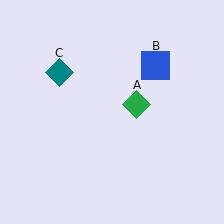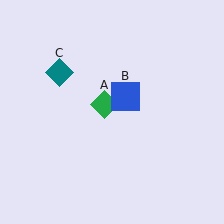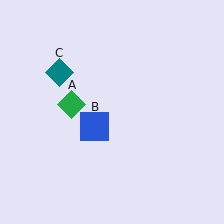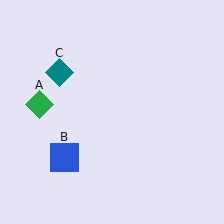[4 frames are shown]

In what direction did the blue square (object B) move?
The blue square (object B) moved down and to the left.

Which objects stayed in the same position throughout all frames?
Teal diamond (object C) remained stationary.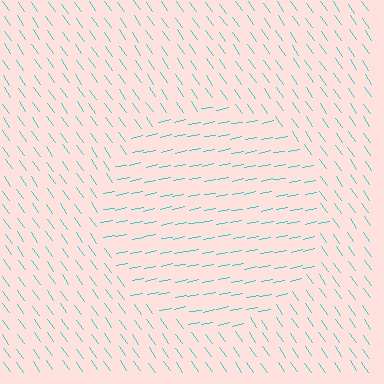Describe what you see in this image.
The image is filled with small cyan line segments. A circle region in the image has lines oriented differently from the surrounding lines, creating a visible texture boundary.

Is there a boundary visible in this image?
Yes, there is a texture boundary formed by a change in line orientation.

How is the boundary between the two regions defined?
The boundary is defined purely by a change in line orientation (approximately 66 degrees difference). All lines are the same color and thickness.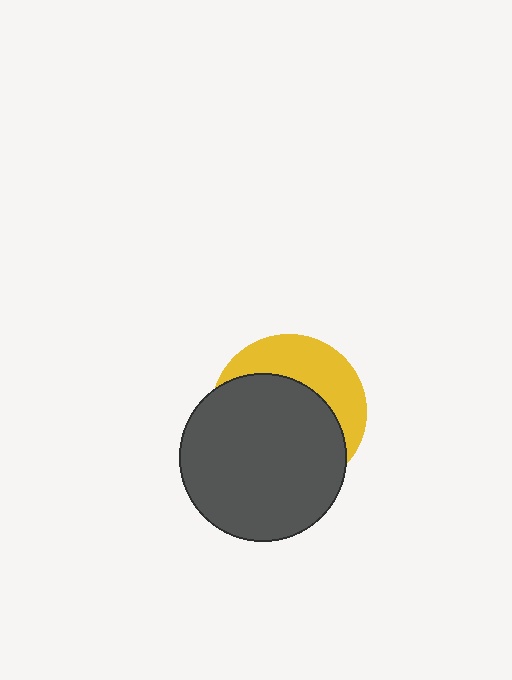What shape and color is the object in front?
The object in front is a dark gray circle.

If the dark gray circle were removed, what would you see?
You would see the complete yellow circle.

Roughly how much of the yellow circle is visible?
A small part of it is visible (roughly 36%).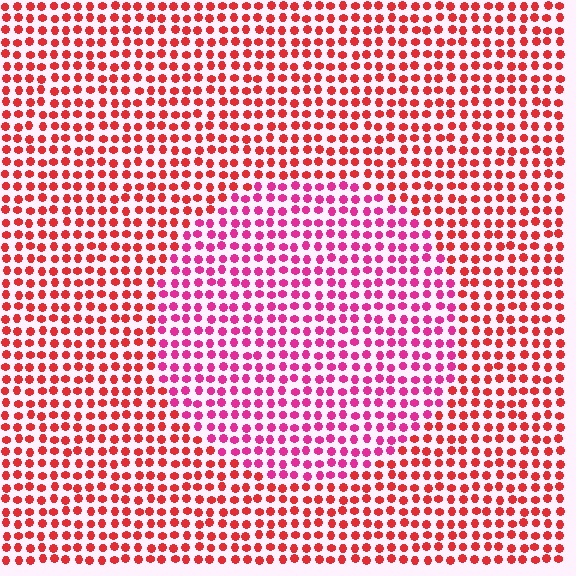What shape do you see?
I see a circle.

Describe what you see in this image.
The image is filled with small red elements in a uniform arrangement. A circle-shaped region is visible where the elements are tinted to a slightly different hue, forming a subtle color boundary.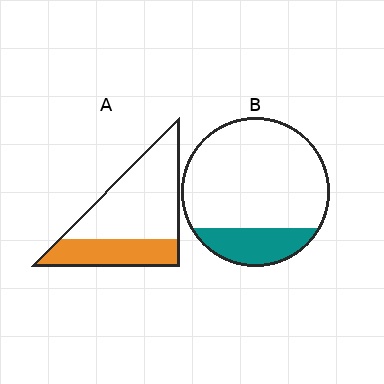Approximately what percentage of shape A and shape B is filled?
A is approximately 35% and B is approximately 20%.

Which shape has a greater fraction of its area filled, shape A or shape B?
Shape A.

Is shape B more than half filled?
No.